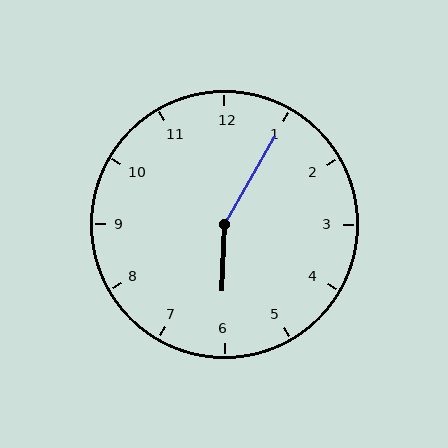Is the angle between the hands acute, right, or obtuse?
It is obtuse.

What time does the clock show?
6:05.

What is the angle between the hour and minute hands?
Approximately 152 degrees.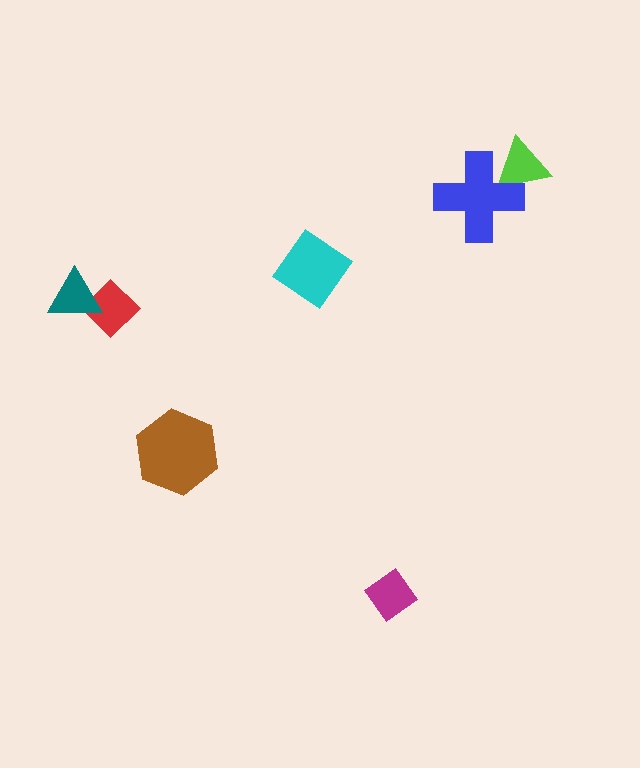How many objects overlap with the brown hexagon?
0 objects overlap with the brown hexagon.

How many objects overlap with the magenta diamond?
0 objects overlap with the magenta diamond.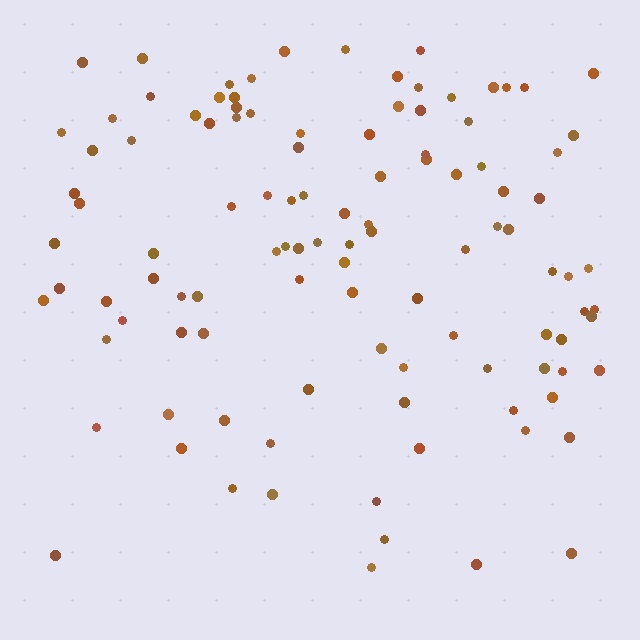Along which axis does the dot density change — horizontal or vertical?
Vertical.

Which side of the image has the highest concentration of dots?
The top.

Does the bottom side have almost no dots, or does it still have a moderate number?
Still a moderate number, just noticeably fewer than the top.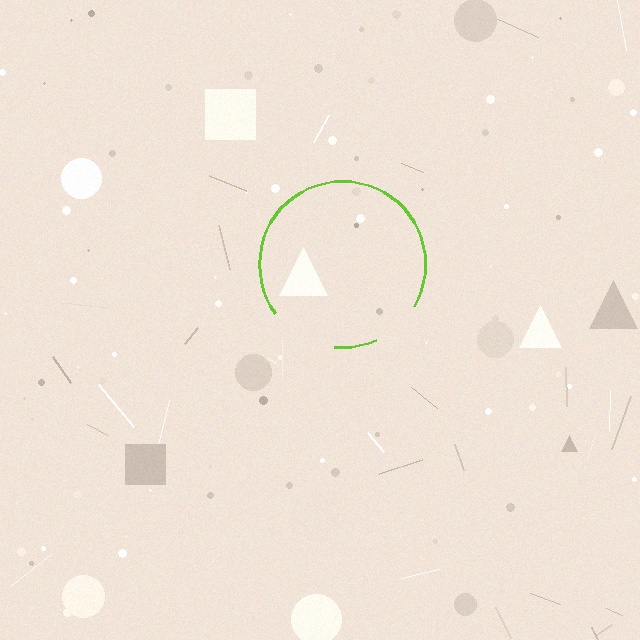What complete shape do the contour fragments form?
The contour fragments form a circle.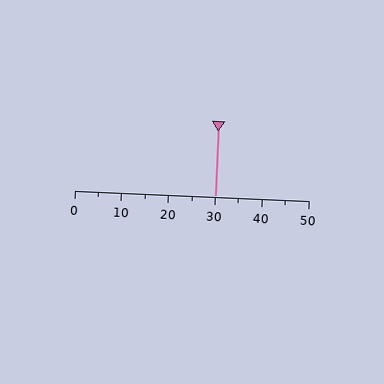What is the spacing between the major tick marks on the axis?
The major ticks are spaced 10 apart.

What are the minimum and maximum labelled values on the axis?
The axis runs from 0 to 50.